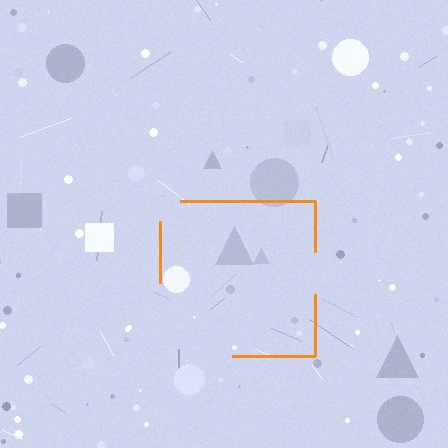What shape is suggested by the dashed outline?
The dashed outline suggests a square.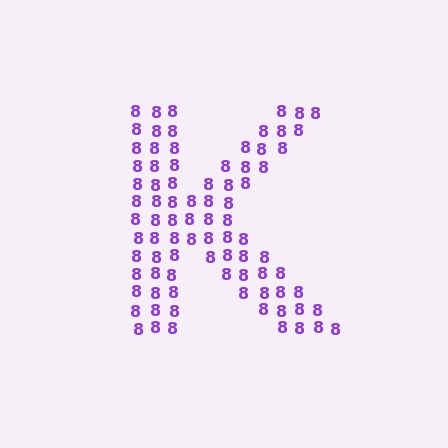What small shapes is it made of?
It is made of small digit 8's.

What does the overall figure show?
The overall figure shows the letter K.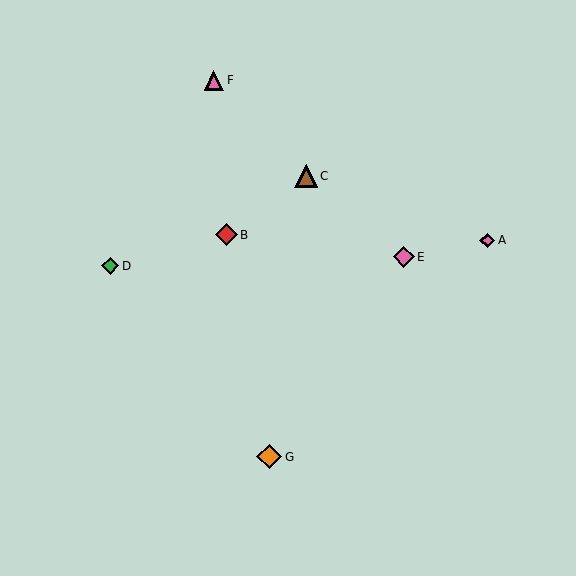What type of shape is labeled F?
Shape F is a pink triangle.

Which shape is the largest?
The orange diamond (labeled G) is the largest.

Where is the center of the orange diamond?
The center of the orange diamond is at (269, 457).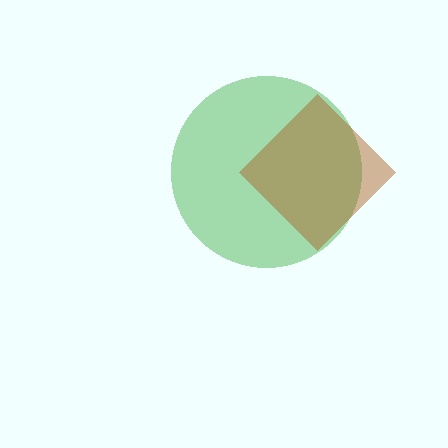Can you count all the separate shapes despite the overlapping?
Yes, there are 2 separate shapes.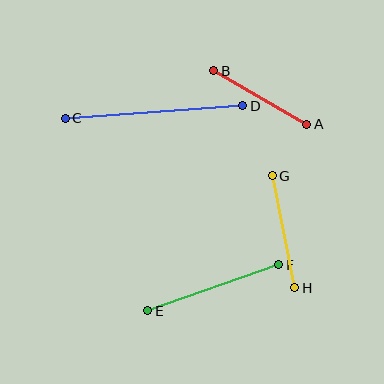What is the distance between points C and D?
The distance is approximately 178 pixels.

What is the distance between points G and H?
The distance is approximately 114 pixels.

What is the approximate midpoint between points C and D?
The midpoint is at approximately (154, 112) pixels.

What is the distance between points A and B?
The distance is approximately 107 pixels.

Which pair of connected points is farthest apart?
Points C and D are farthest apart.